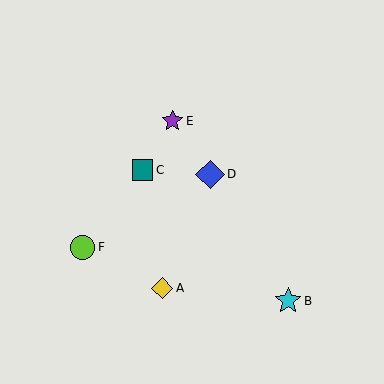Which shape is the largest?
The blue diamond (labeled D) is the largest.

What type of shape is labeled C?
Shape C is a teal square.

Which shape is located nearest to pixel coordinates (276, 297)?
The cyan star (labeled B) at (288, 301) is nearest to that location.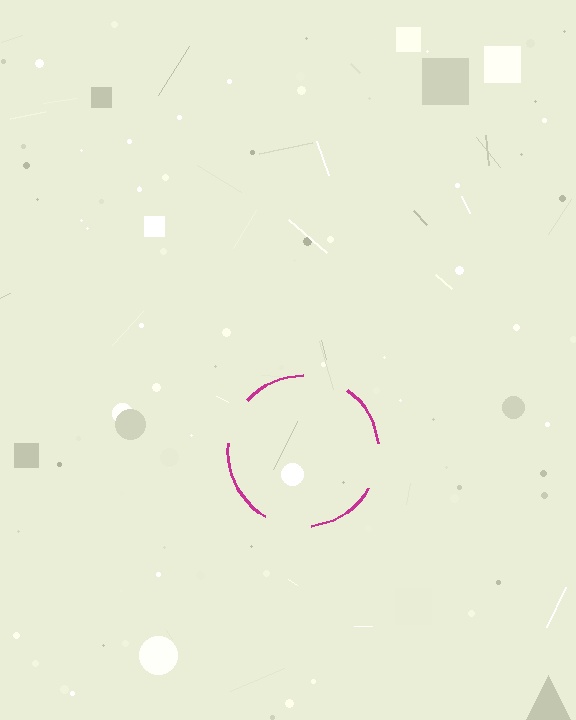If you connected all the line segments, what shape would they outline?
They would outline a circle.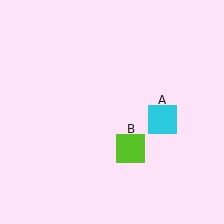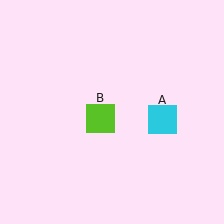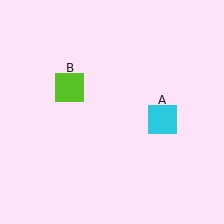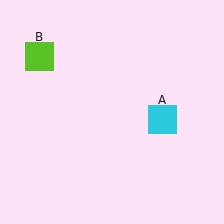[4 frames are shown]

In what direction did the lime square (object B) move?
The lime square (object B) moved up and to the left.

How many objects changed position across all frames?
1 object changed position: lime square (object B).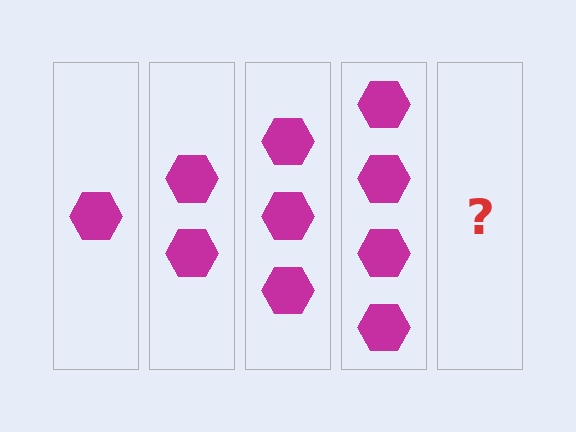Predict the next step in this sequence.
The next step is 5 hexagons.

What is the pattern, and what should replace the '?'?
The pattern is that each step adds one more hexagon. The '?' should be 5 hexagons.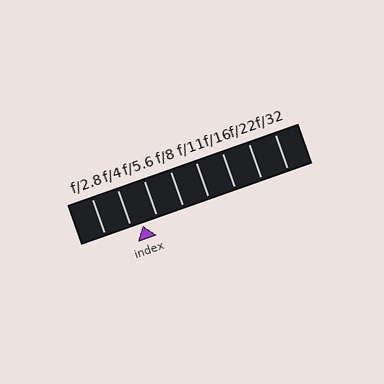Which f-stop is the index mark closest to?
The index mark is closest to f/4.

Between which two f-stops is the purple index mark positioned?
The index mark is between f/4 and f/5.6.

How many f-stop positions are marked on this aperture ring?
There are 8 f-stop positions marked.